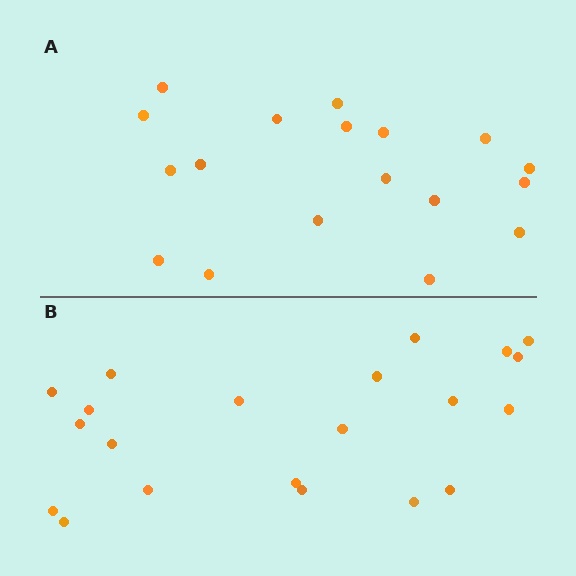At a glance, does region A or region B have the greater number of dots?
Region B (the bottom region) has more dots.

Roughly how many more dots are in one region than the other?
Region B has just a few more — roughly 2 or 3 more dots than region A.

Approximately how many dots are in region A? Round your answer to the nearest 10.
About 20 dots. (The exact count is 18, which rounds to 20.)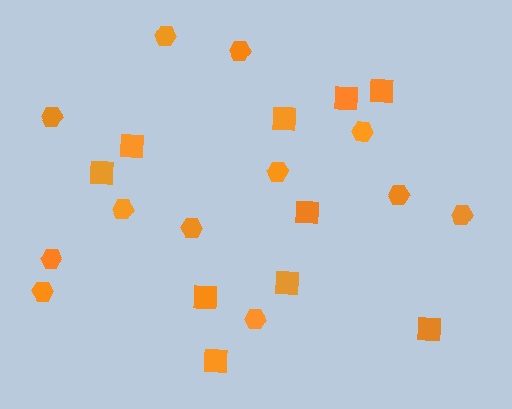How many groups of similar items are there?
There are 2 groups: one group of hexagons (12) and one group of squares (10).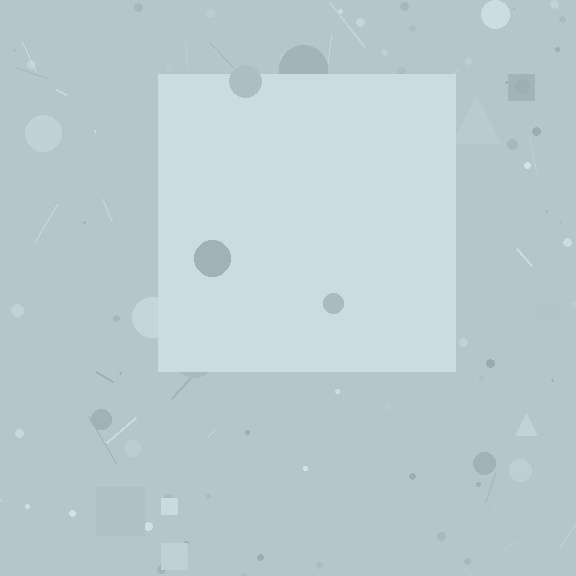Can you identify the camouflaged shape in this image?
The camouflaged shape is a square.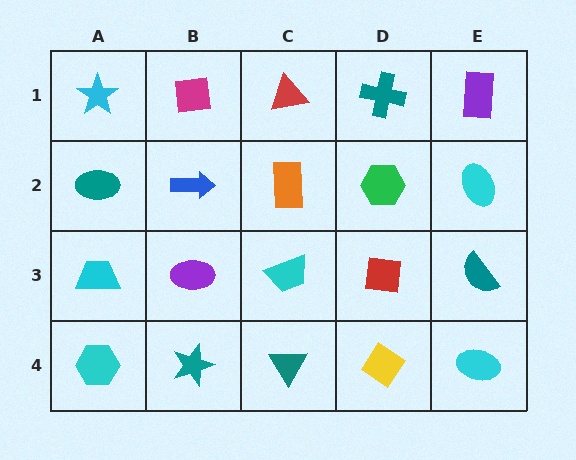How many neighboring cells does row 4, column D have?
3.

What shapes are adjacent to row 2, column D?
A teal cross (row 1, column D), a red square (row 3, column D), an orange rectangle (row 2, column C), a cyan ellipse (row 2, column E).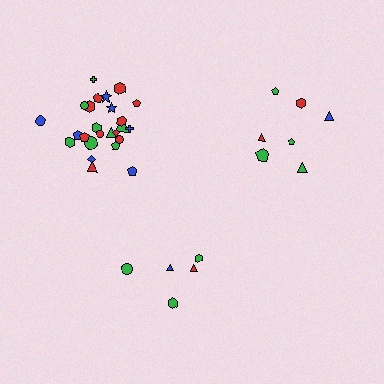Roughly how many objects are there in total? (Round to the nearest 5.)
Roughly 35 objects in total.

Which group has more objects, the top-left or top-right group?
The top-left group.